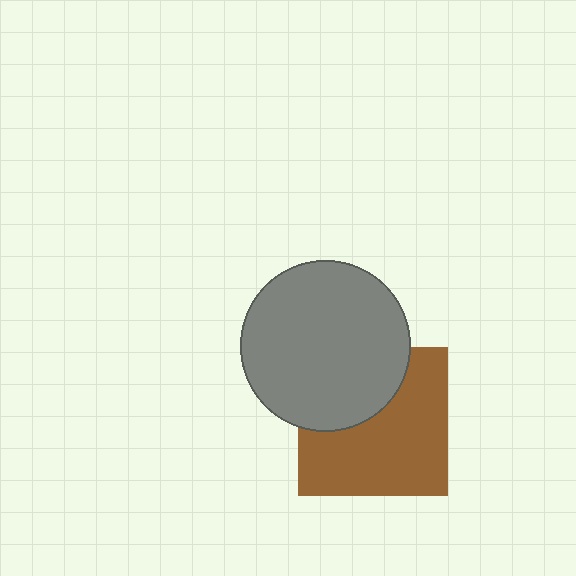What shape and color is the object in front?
The object in front is a gray circle.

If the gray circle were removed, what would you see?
You would see the complete brown square.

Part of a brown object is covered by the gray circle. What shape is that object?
It is a square.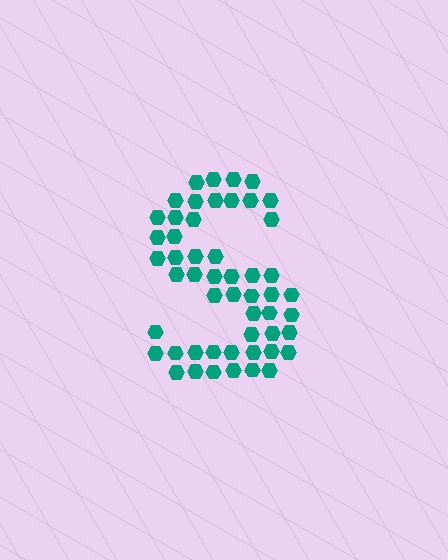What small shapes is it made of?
It is made of small hexagons.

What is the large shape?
The large shape is the letter S.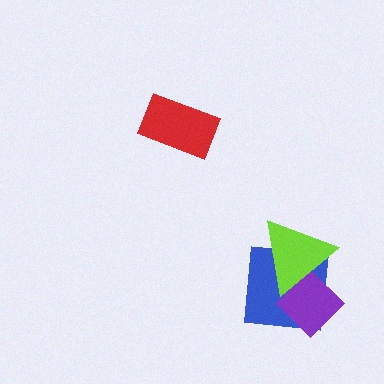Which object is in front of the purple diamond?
The lime triangle is in front of the purple diamond.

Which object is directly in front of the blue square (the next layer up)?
The purple diamond is directly in front of the blue square.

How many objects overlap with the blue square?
2 objects overlap with the blue square.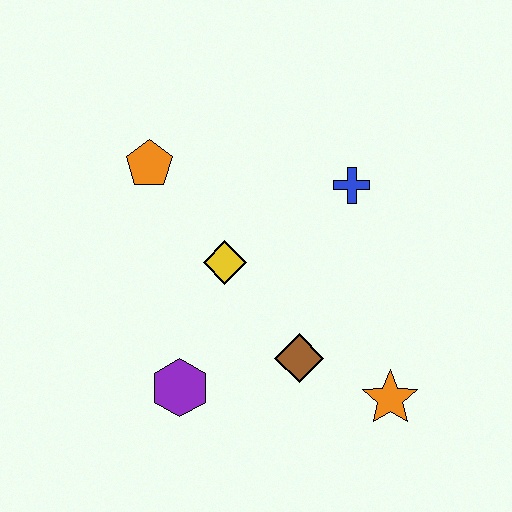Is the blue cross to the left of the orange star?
Yes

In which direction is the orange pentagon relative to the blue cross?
The orange pentagon is to the left of the blue cross.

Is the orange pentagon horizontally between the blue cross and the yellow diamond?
No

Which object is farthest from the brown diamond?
The orange pentagon is farthest from the brown diamond.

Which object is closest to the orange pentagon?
The yellow diamond is closest to the orange pentagon.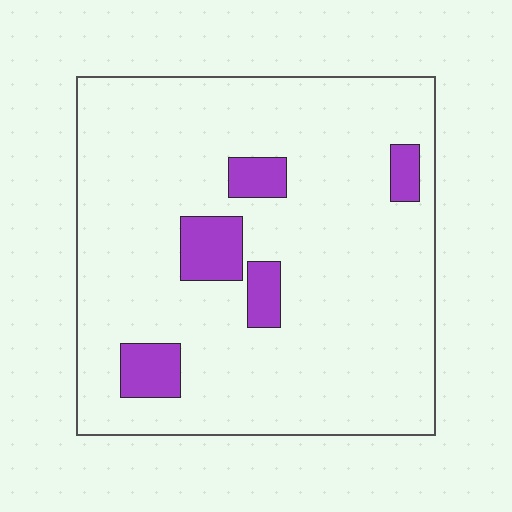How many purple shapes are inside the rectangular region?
5.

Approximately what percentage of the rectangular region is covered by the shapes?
Approximately 10%.